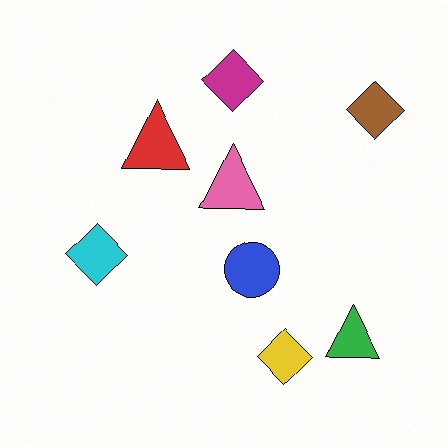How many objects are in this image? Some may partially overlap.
There are 8 objects.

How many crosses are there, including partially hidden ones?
There are no crosses.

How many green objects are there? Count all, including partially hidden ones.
There is 1 green object.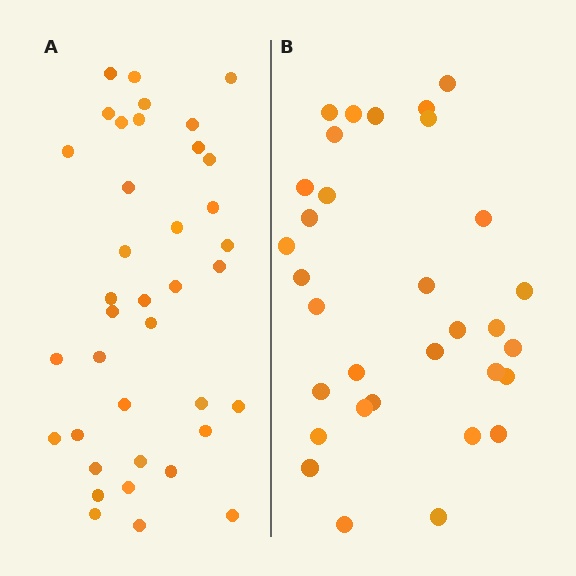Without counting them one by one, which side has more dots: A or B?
Region A (the left region) has more dots.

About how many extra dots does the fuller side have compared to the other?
Region A has about 6 more dots than region B.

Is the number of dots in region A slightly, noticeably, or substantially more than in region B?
Region A has only slightly more — the two regions are fairly close. The ratio is roughly 1.2 to 1.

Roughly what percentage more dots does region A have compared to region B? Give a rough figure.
About 20% more.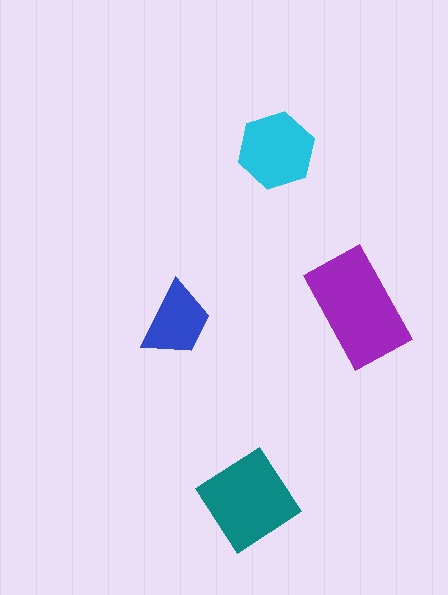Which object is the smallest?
The blue trapezoid.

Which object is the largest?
The purple rectangle.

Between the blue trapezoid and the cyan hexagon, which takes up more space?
The cyan hexagon.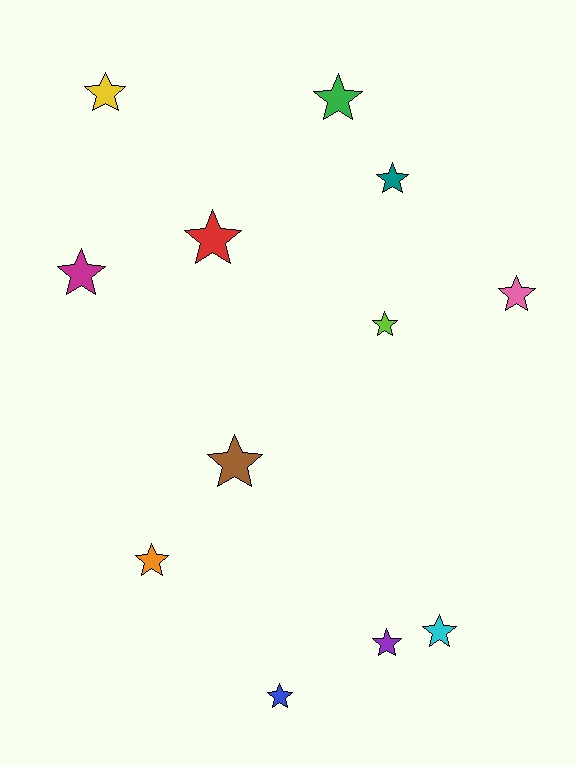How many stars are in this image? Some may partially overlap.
There are 12 stars.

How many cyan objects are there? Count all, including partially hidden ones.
There is 1 cyan object.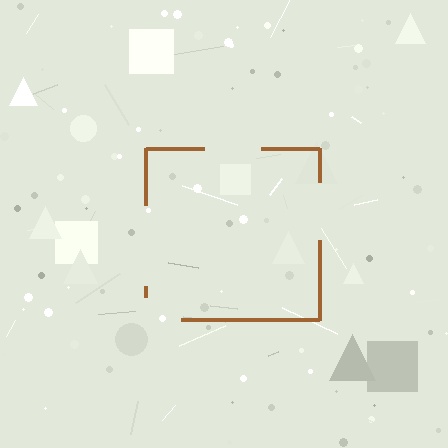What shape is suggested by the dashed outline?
The dashed outline suggests a square.